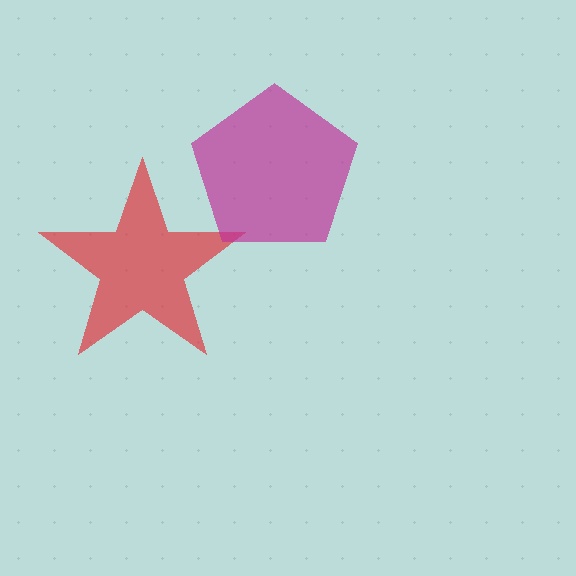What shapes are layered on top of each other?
The layered shapes are: a red star, a magenta pentagon.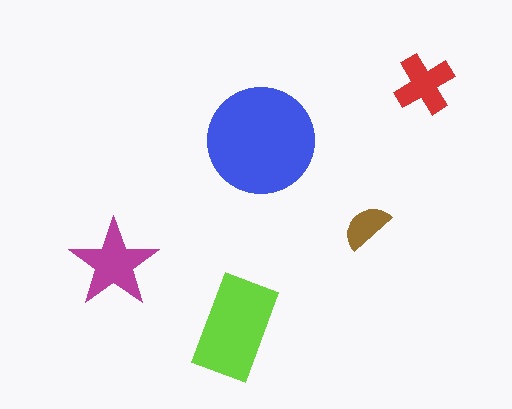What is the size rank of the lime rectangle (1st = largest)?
2nd.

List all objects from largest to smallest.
The blue circle, the lime rectangle, the magenta star, the red cross, the brown semicircle.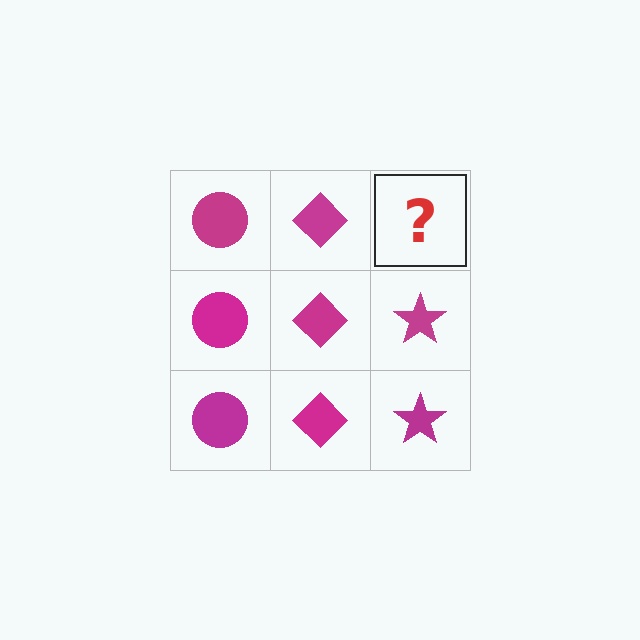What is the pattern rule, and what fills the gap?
The rule is that each column has a consistent shape. The gap should be filled with a magenta star.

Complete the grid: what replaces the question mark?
The question mark should be replaced with a magenta star.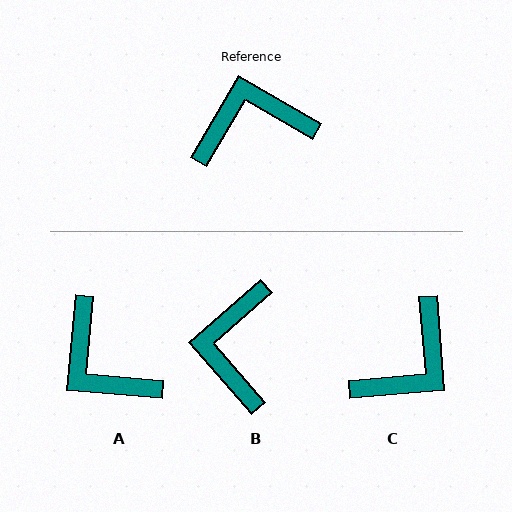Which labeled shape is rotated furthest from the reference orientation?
C, about 145 degrees away.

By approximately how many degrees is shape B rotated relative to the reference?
Approximately 72 degrees counter-clockwise.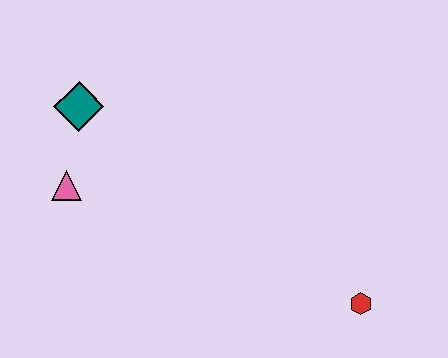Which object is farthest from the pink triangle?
The red hexagon is farthest from the pink triangle.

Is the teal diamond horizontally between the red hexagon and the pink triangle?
Yes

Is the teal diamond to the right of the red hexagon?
No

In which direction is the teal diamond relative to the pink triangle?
The teal diamond is above the pink triangle.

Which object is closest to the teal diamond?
The pink triangle is closest to the teal diamond.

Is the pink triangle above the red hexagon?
Yes